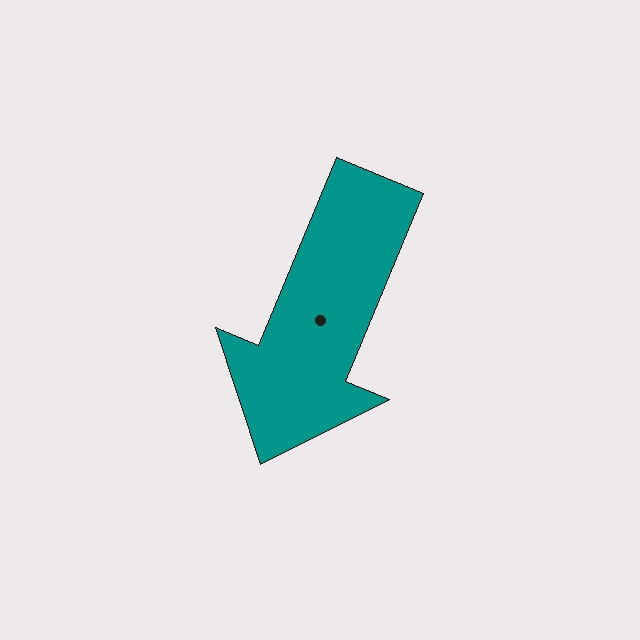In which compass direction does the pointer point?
South.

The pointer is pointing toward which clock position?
Roughly 7 o'clock.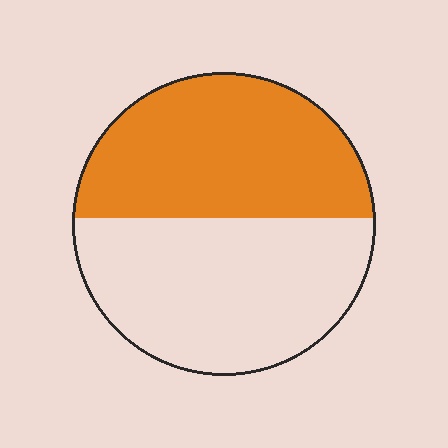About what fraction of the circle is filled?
About one half (1/2).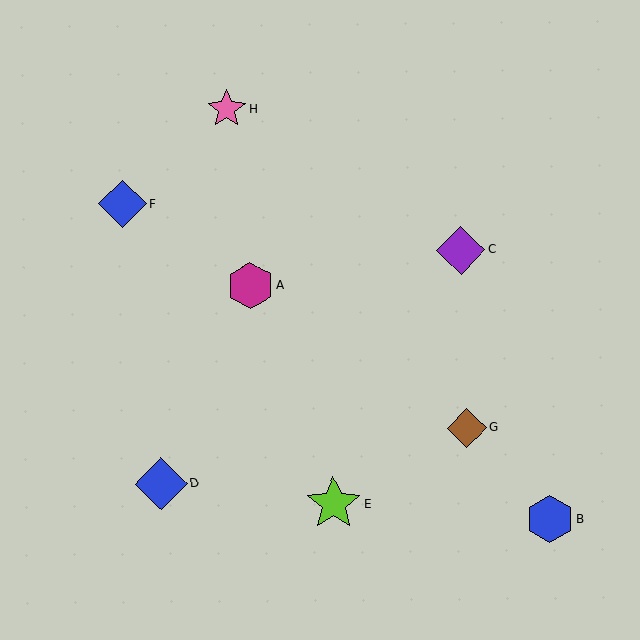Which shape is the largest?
The lime star (labeled E) is the largest.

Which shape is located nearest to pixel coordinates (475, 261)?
The purple diamond (labeled C) at (461, 250) is nearest to that location.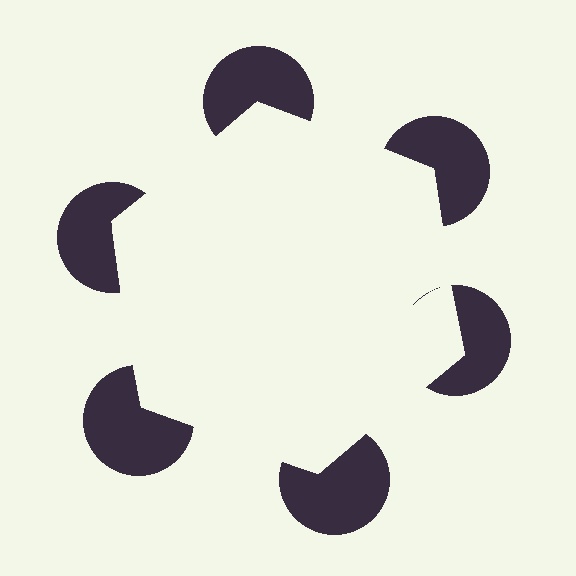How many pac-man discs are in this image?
There are 6 — one at each vertex of the illusory hexagon.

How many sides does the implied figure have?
6 sides.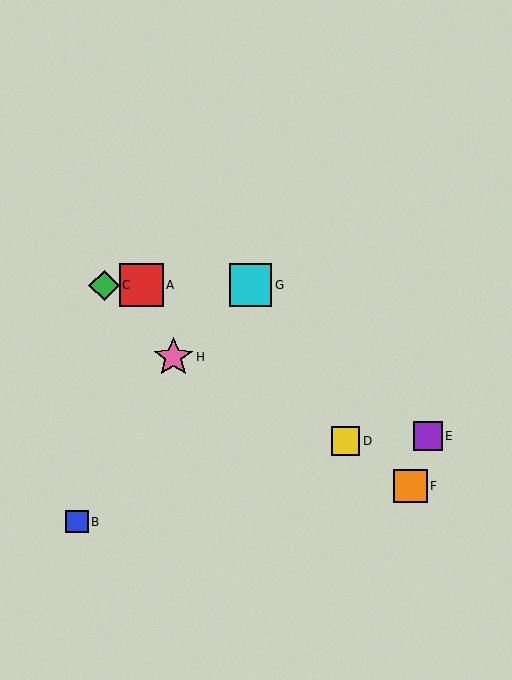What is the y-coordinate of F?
Object F is at y≈486.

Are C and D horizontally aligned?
No, C is at y≈285 and D is at y≈441.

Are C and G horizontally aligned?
Yes, both are at y≈285.